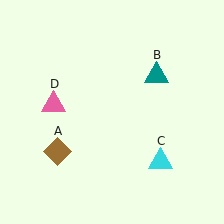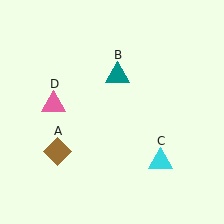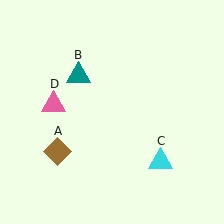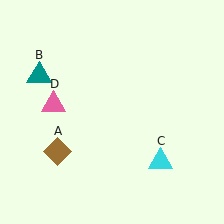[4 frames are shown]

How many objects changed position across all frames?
1 object changed position: teal triangle (object B).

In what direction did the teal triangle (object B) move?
The teal triangle (object B) moved left.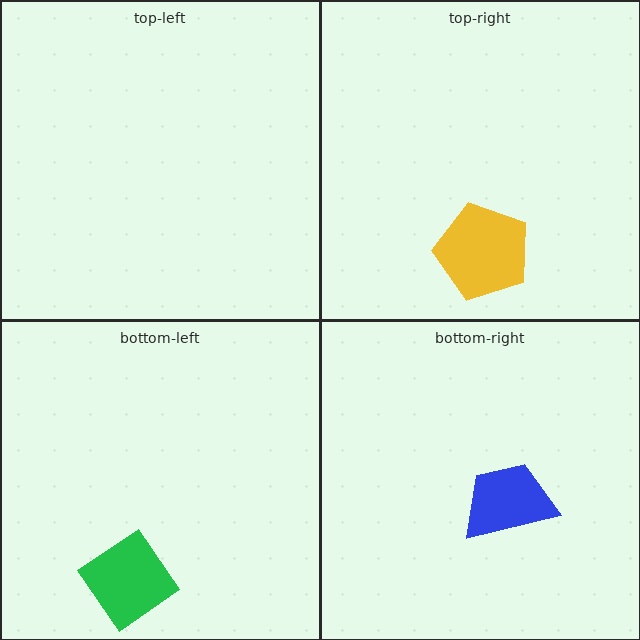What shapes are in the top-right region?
The yellow pentagon.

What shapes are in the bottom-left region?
The green diamond.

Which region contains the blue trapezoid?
The bottom-right region.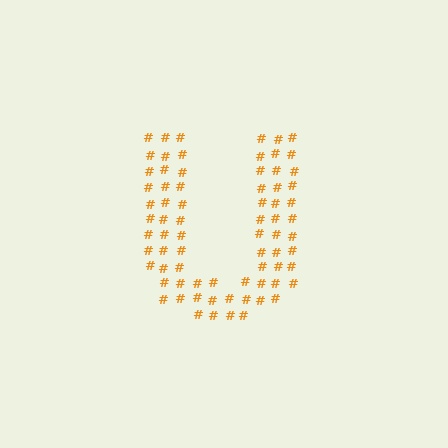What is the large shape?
The large shape is the letter U.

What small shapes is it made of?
It is made of small hash symbols.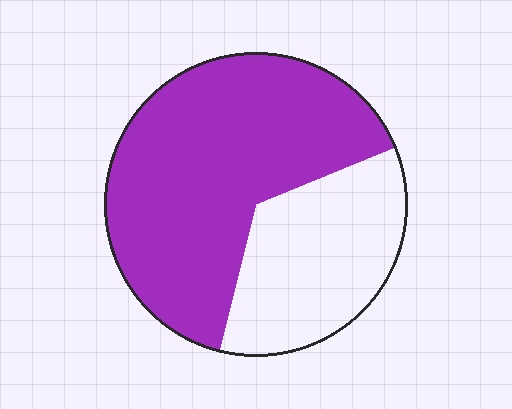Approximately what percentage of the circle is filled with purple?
Approximately 65%.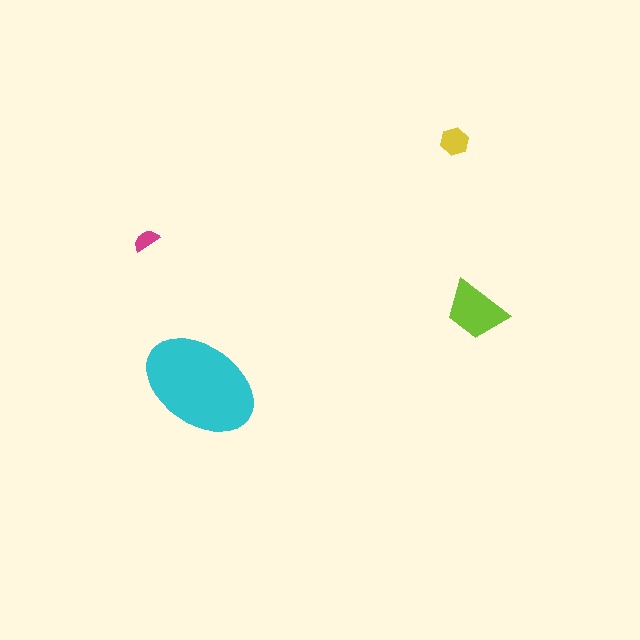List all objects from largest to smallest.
The cyan ellipse, the lime trapezoid, the yellow hexagon, the magenta semicircle.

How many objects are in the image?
There are 4 objects in the image.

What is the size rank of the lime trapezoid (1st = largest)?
2nd.